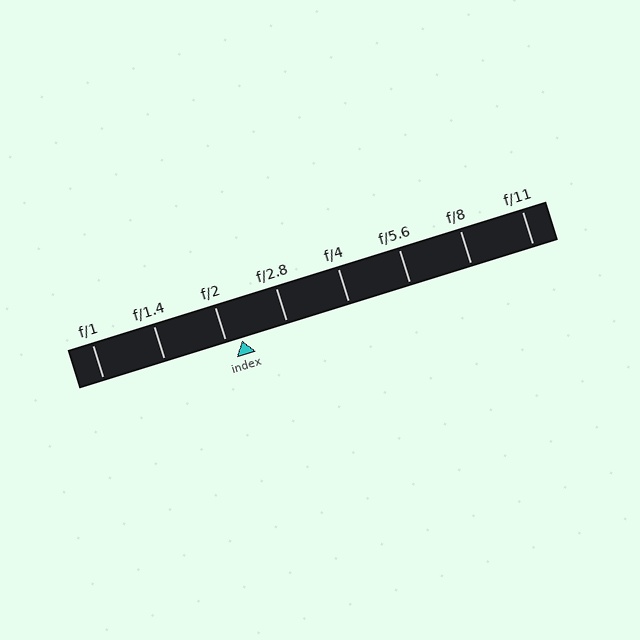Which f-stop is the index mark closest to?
The index mark is closest to f/2.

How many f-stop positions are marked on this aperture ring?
There are 8 f-stop positions marked.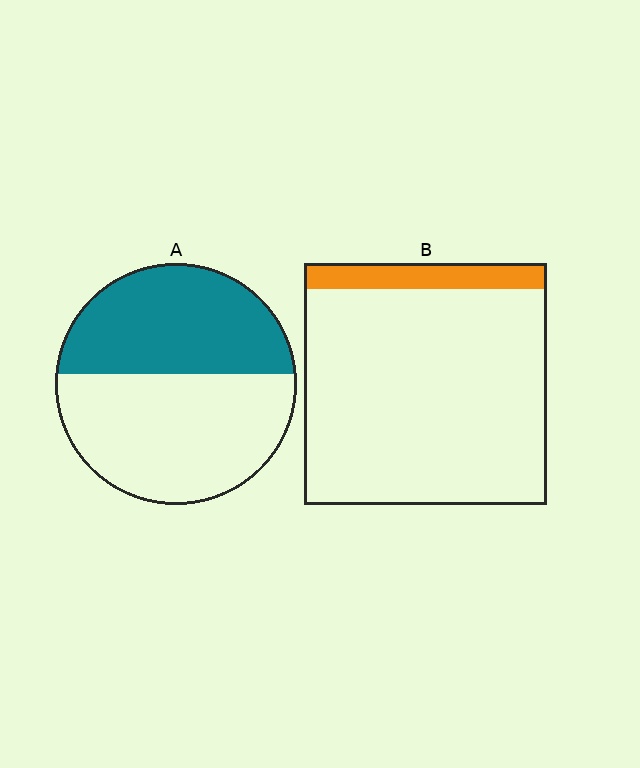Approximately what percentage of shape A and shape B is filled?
A is approximately 45% and B is approximately 10%.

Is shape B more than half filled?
No.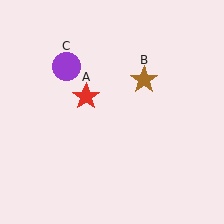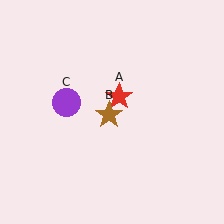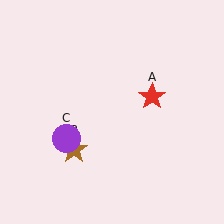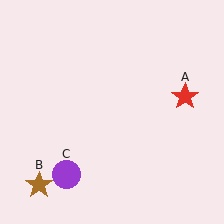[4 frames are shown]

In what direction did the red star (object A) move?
The red star (object A) moved right.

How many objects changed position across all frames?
3 objects changed position: red star (object A), brown star (object B), purple circle (object C).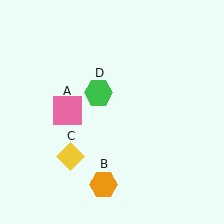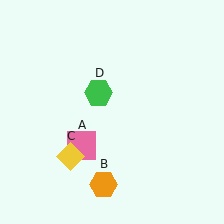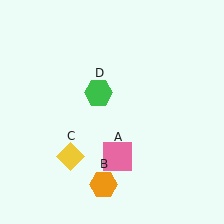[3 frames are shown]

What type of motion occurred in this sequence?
The pink square (object A) rotated counterclockwise around the center of the scene.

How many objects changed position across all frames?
1 object changed position: pink square (object A).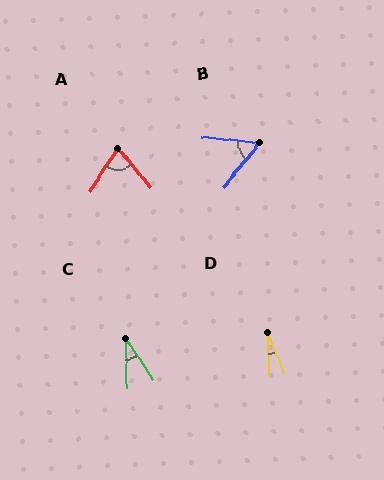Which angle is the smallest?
D, at approximately 20 degrees.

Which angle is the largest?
A, at approximately 73 degrees.